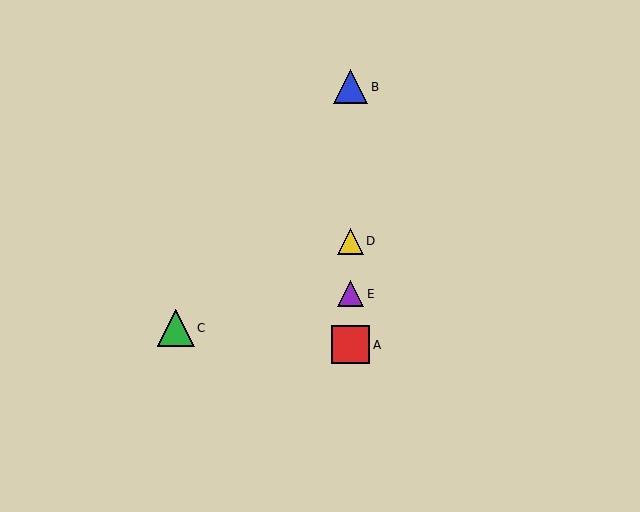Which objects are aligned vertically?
Objects A, B, D, E are aligned vertically.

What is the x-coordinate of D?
Object D is at x≈350.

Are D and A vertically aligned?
Yes, both are at x≈350.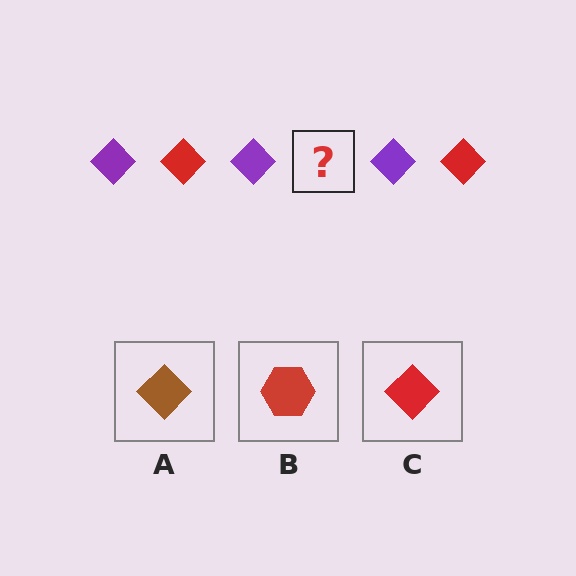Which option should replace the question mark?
Option C.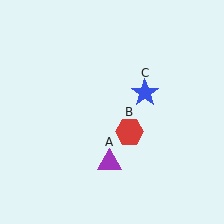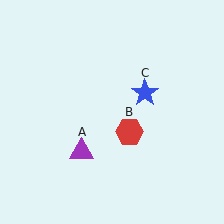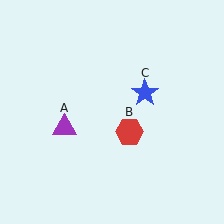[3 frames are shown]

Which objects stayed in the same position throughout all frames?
Red hexagon (object B) and blue star (object C) remained stationary.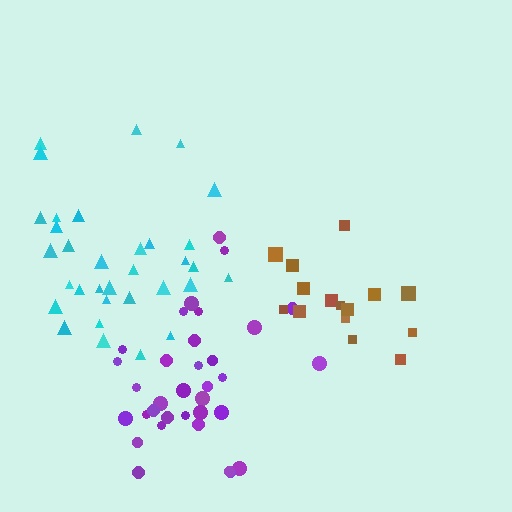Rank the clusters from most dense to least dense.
purple, cyan, brown.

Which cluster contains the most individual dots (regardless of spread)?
Purple (34).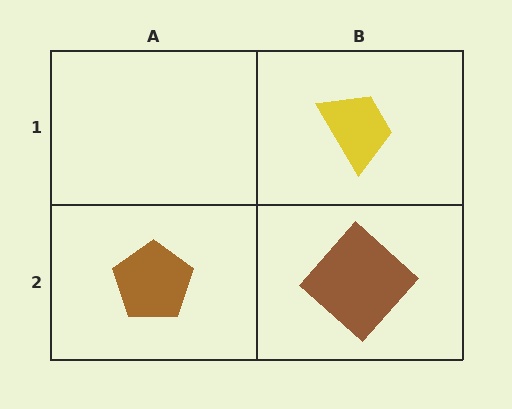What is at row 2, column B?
A brown diamond.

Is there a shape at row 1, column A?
No, that cell is empty.